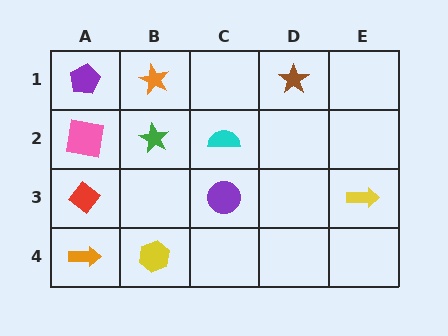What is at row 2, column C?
A cyan semicircle.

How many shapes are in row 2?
3 shapes.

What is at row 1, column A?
A purple pentagon.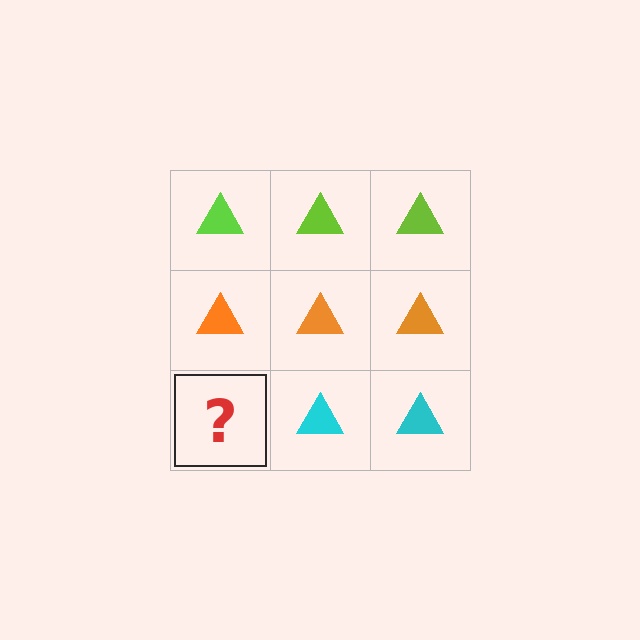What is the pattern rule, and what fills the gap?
The rule is that each row has a consistent color. The gap should be filled with a cyan triangle.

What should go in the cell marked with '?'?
The missing cell should contain a cyan triangle.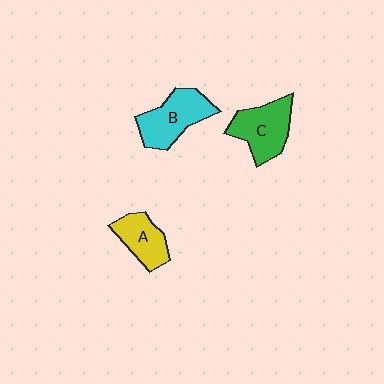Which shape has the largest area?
Shape B (cyan).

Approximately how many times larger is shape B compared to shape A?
Approximately 1.4 times.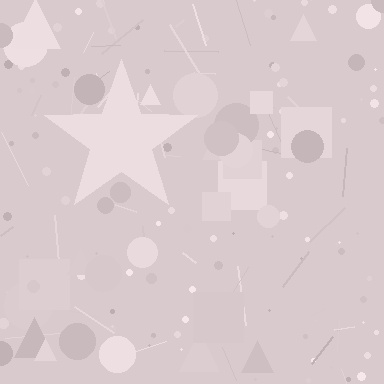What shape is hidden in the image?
A star is hidden in the image.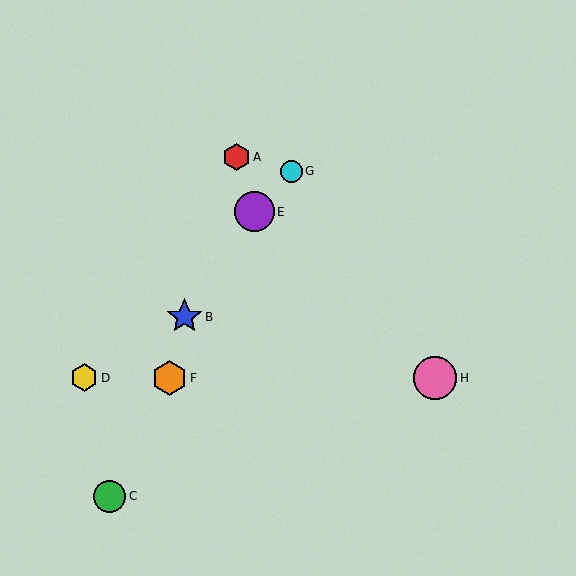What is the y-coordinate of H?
Object H is at y≈378.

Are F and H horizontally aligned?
Yes, both are at y≈378.